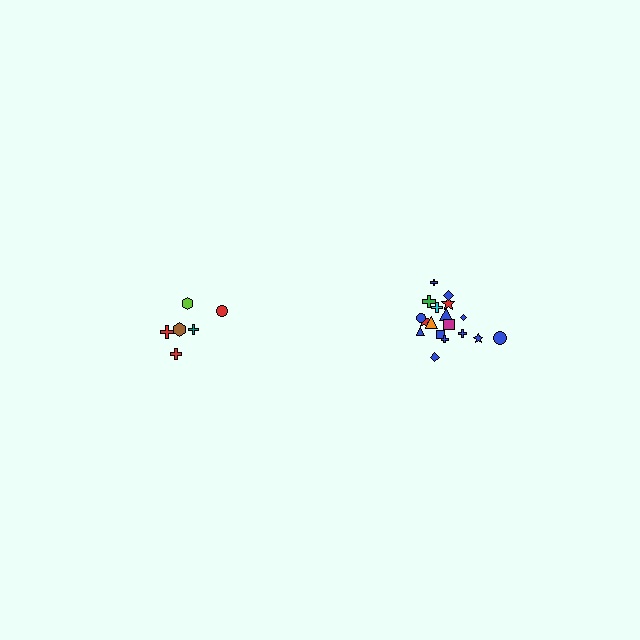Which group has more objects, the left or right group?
The right group.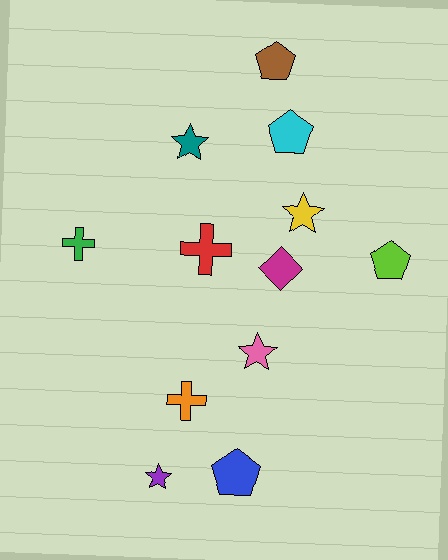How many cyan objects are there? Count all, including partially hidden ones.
There is 1 cyan object.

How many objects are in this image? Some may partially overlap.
There are 12 objects.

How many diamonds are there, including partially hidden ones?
There is 1 diamond.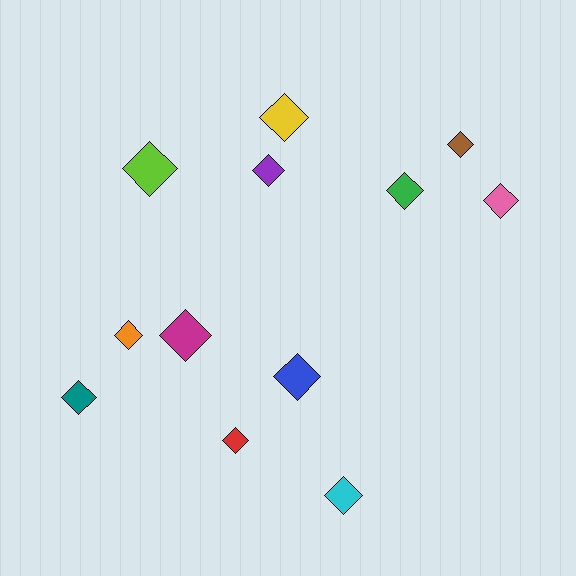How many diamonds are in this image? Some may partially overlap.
There are 12 diamonds.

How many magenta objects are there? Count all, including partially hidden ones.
There is 1 magenta object.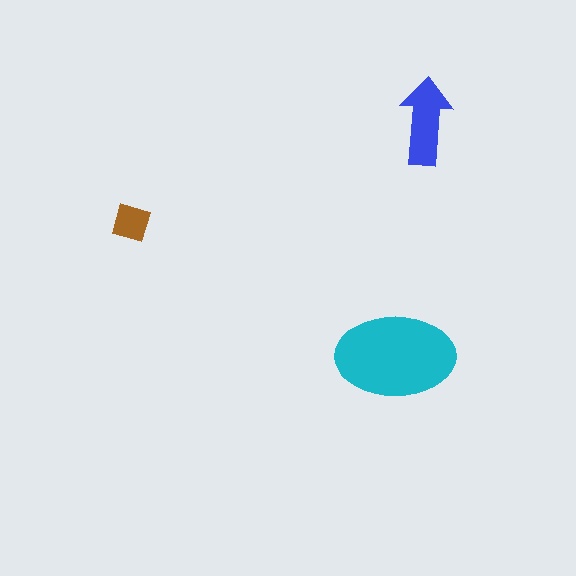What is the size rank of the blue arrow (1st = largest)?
2nd.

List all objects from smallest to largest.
The brown diamond, the blue arrow, the cyan ellipse.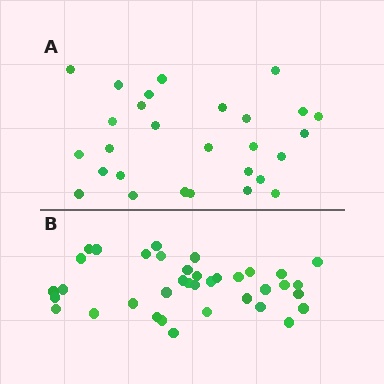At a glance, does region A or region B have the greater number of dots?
Region B (the bottom region) has more dots.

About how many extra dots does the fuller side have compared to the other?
Region B has roughly 8 or so more dots than region A.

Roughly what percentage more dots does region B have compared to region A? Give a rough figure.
About 30% more.